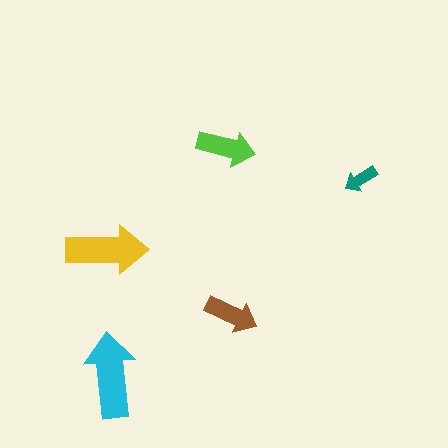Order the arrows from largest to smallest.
the cyan one, the yellow one, the lime one, the brown one, the teal one.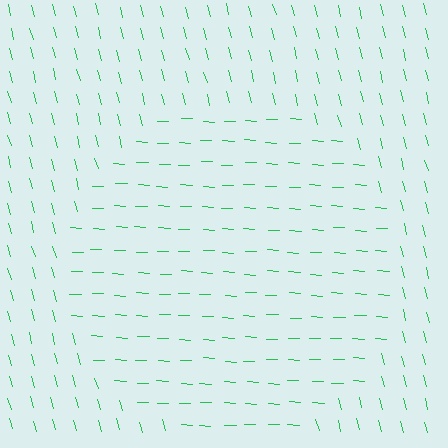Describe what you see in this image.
The image is filled with small green line segments. A circle region in the image has lines oriented differently from the surrounding lines, creating a visible texture boundary.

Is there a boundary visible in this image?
Yes, there is a texture boundary formed by a change in line orientation.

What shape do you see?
I see a circle.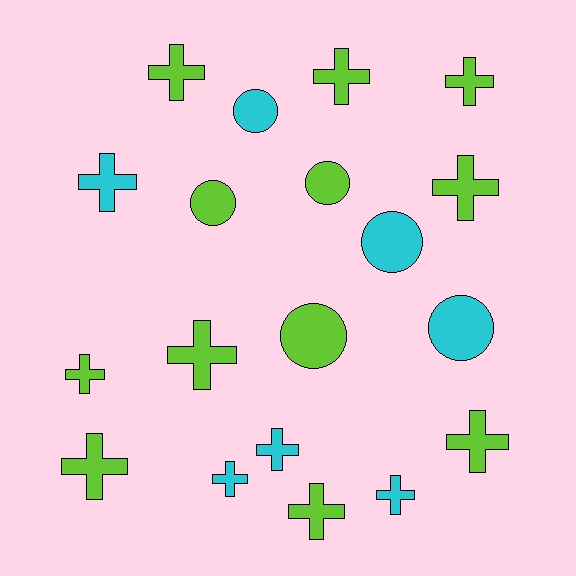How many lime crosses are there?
There are 9 lime crosses.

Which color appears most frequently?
Lime, with 12 objects.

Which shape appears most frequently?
Cross, with 13 objects.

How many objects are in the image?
There are 19 objects.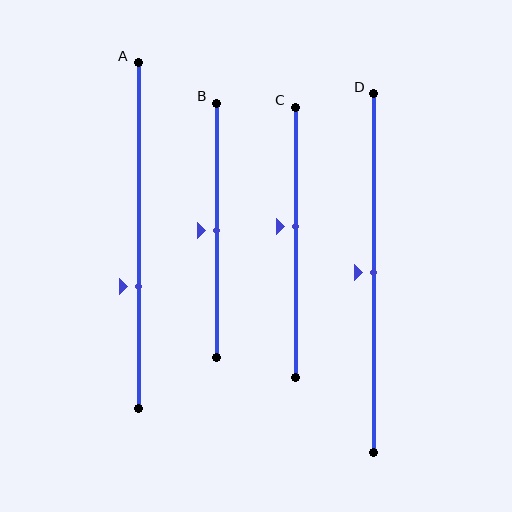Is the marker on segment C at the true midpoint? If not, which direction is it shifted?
No, the marker on segment C is shifted upward by about 6% of the segment length.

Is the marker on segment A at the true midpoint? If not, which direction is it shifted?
No, the marker on segment A is shifted downward by about 15% of the segment length.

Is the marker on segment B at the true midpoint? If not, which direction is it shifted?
Yes, the marker on segment B is at the true midpoint.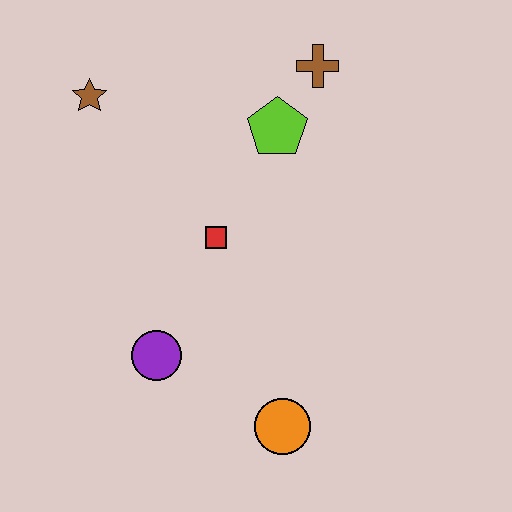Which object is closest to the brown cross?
The lime pentagon is closest to the brown cross.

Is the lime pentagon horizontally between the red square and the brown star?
No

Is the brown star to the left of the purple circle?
Yes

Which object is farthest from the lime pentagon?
The orange circle is farthest from the lime pentagon.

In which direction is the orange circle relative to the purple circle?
The orange circle is to the right of the purple circle.